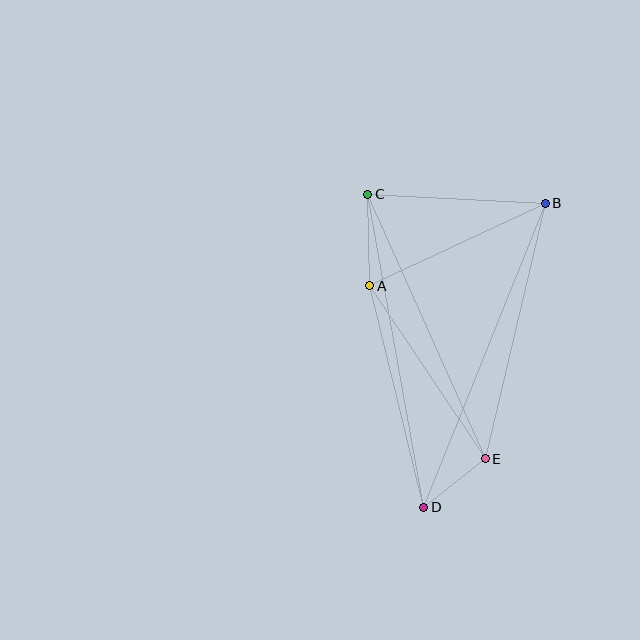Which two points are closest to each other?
Points D and E are closest to each other.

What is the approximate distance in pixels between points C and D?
The distance between C and D is approximately 318 pixels.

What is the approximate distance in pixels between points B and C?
The distance between B and C is approximately 178 pixels.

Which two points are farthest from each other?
Points B and D are farthest from each other.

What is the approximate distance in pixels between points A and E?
The distance between A and E is approximately 208 pixels.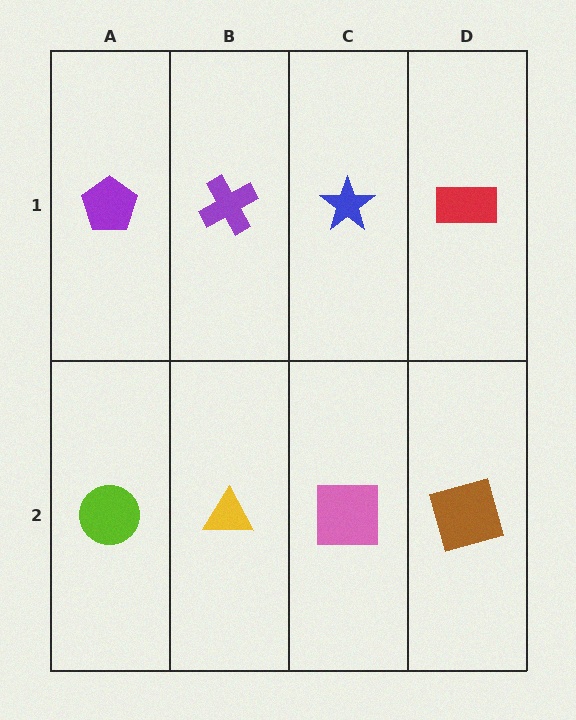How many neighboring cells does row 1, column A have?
2.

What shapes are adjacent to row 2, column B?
A purple cross (row 1, column B), a lime circle (row 2, column A), a pink square (row 2, column C).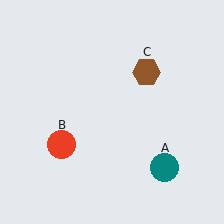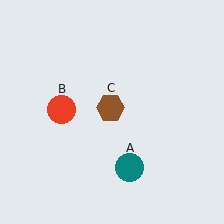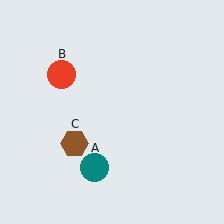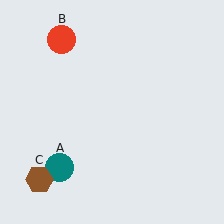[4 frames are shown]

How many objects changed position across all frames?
3 objects changed position: teal circle (object A), red circle (object B), brown hexagon (object C).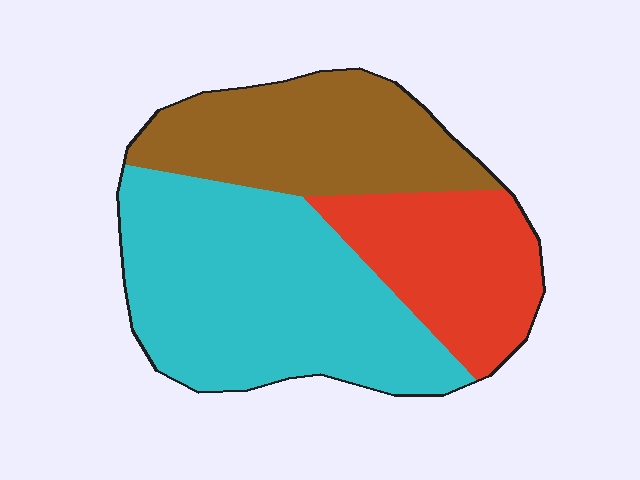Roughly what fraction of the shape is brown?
Brown covers about 30% of the shape.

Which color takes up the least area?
Red, at roughly 25%.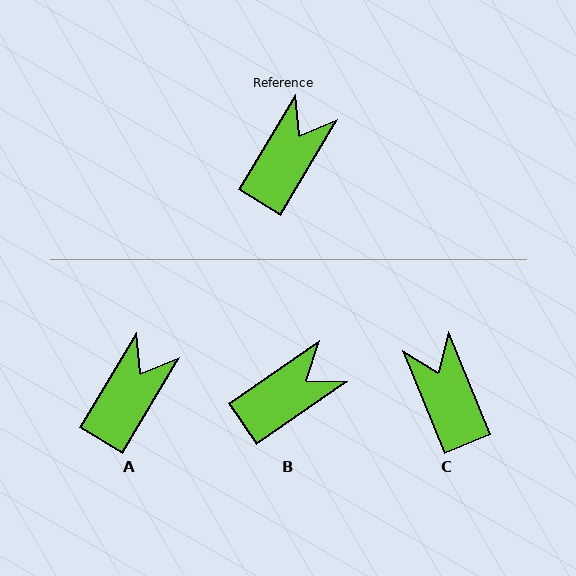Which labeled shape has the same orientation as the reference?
A.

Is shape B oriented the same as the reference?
No, it is off by about 25 degrees.